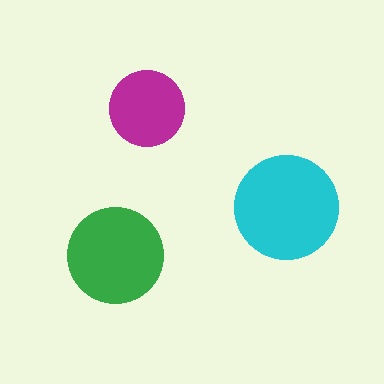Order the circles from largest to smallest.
the cyan one, the green one, the magenta one.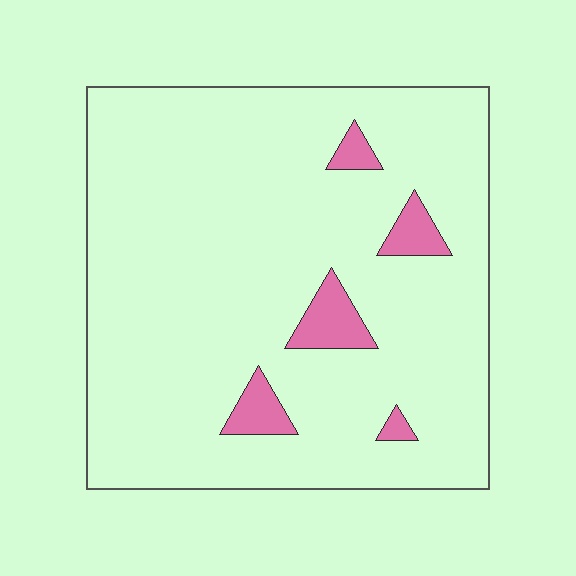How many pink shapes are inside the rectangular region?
5.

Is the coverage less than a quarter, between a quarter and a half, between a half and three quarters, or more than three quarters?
Less than a quarter.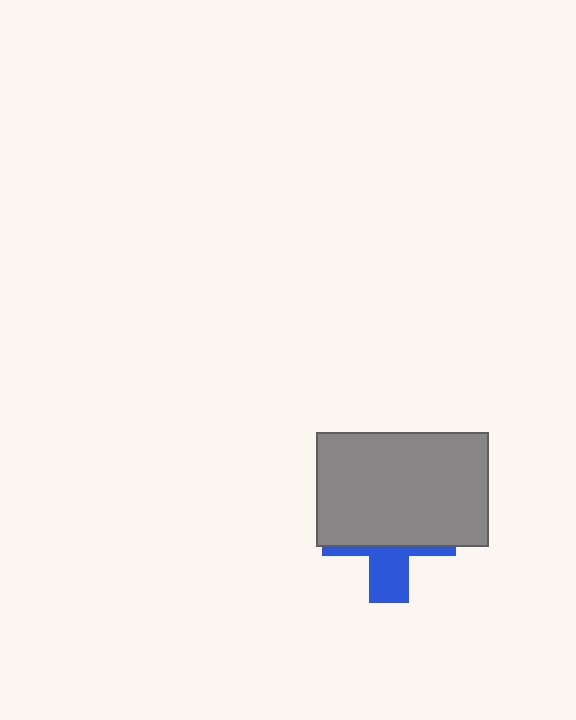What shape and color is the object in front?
The object in front is a gray rectangle.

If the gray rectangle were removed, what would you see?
You would see the complete blue cross.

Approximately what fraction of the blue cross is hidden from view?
Roughly 67% of the blue cross is hidden behind the gray rectangle.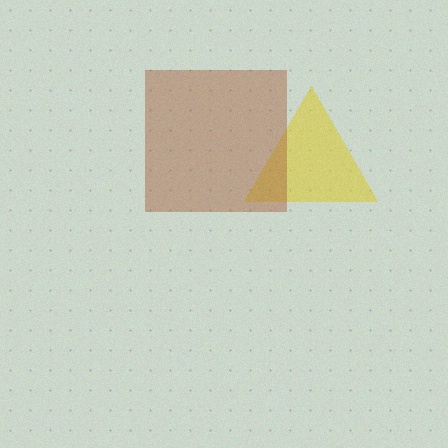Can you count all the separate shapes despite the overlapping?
Yes, there are 2 separate shapes.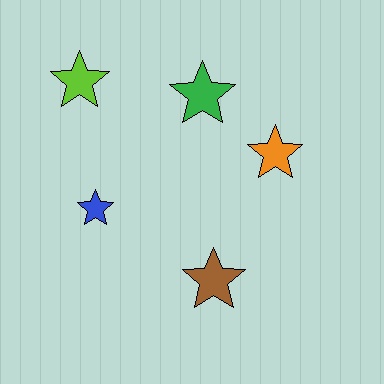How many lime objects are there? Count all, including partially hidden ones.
There is 1 lime object.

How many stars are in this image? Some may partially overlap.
There are 5 stars.